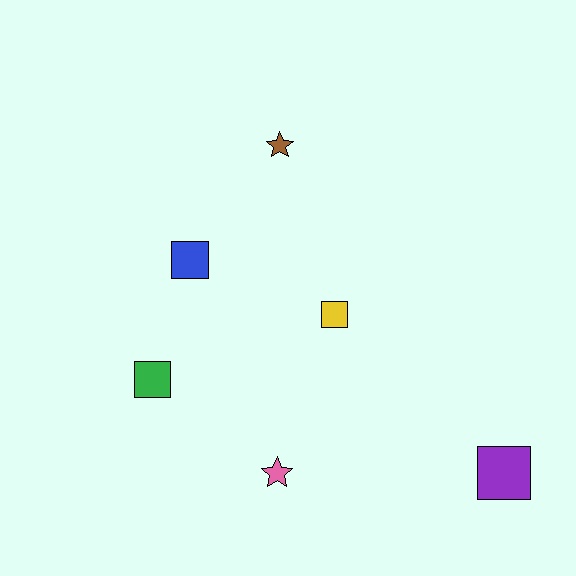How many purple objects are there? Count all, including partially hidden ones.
There is 1 purple object.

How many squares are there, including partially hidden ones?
There are 4 squares.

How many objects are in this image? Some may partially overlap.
There are 6 objects.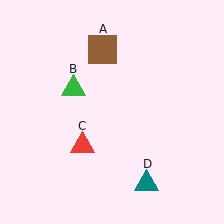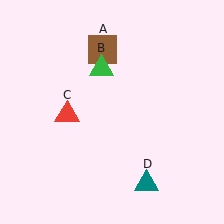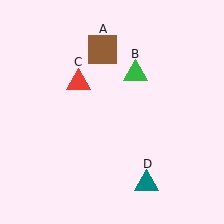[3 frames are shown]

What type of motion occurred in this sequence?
The green triangle (object B), red triangle (object C) rotated clockwise around the center of the scene.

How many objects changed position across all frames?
2 objects changed position: green triangle (object B), red triangle (object C).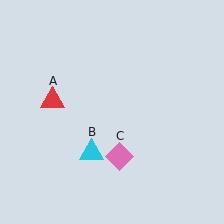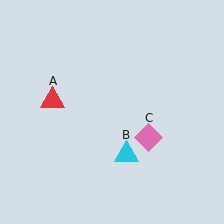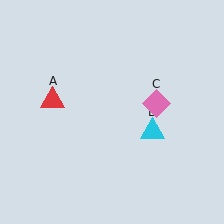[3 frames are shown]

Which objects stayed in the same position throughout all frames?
Red triangle (object A) remained stationary.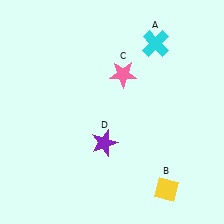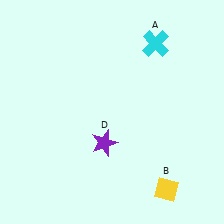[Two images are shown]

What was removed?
The pink star (C) was removed in Image 2.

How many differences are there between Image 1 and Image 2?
There is 1 difference between the two images.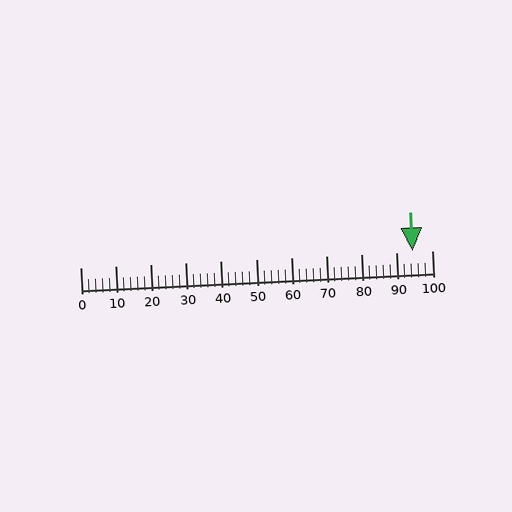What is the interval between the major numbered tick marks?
The major tick marks are spaced 10 units apart.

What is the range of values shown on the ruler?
The ruler shows values from 0 to 100.